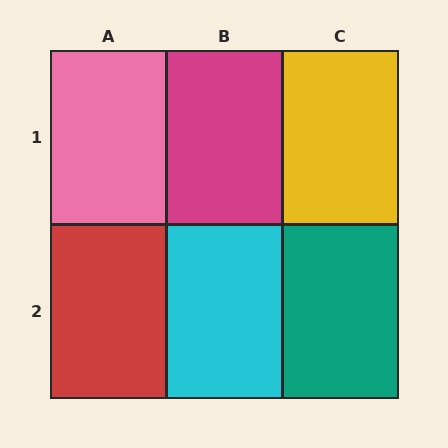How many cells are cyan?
1 cell is cyan.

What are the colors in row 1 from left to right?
Pink, magenta, yellow.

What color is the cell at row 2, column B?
Cyan.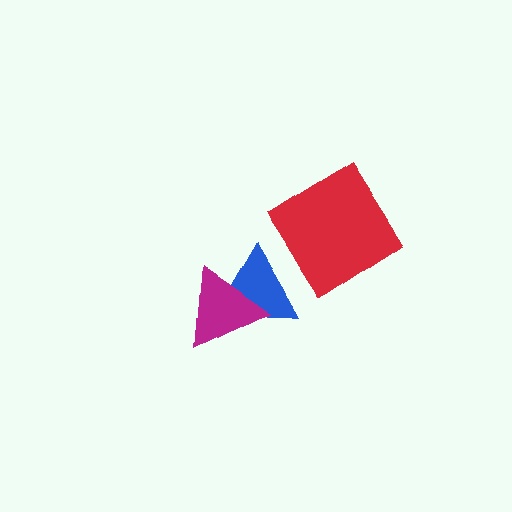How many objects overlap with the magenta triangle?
1 object overlaps with the magenta triangle.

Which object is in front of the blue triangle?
The magenta triangle is in front of the blue triangle.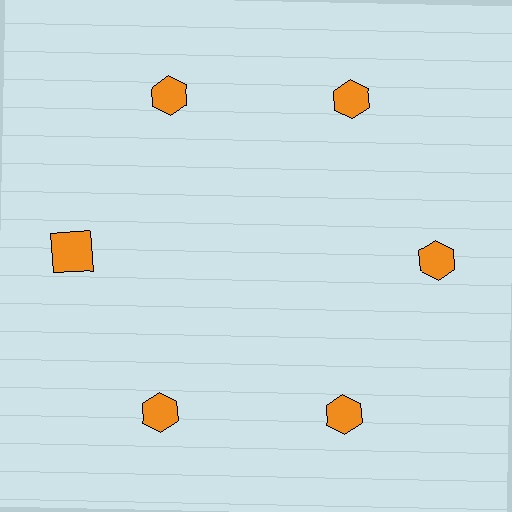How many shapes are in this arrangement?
There are 6 shapes arranged in a ring pattern.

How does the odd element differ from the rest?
It has a different shape: square instead of hexagon.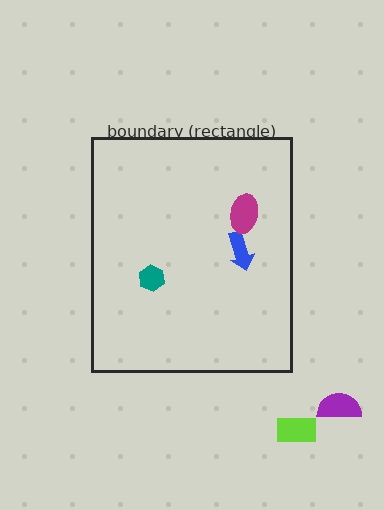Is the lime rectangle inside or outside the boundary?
Outside.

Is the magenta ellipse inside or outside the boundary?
Inside.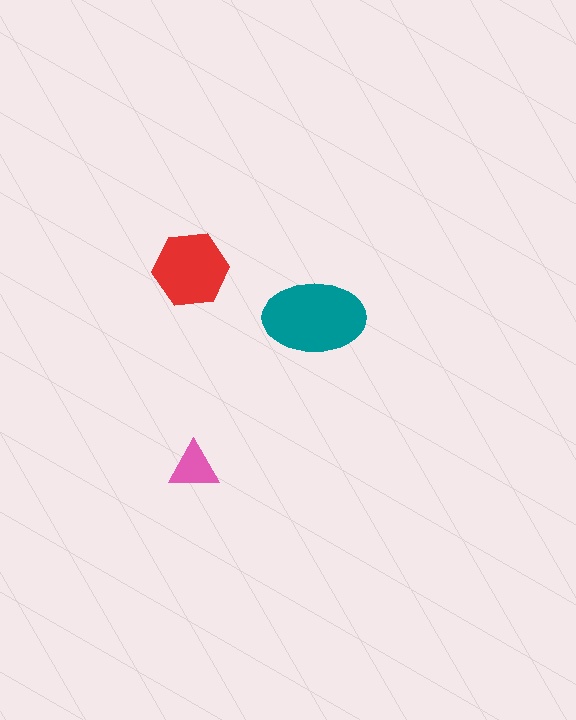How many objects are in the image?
There are 3 objects in the image.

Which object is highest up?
The red hexagon is topmost.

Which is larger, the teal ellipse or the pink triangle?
The teal ellipse.